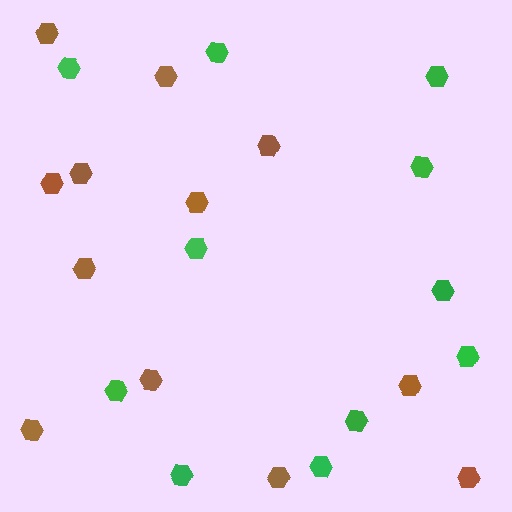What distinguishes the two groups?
There are 2 groups: one group of green hexagons (11) and one group of brown hexagons (12).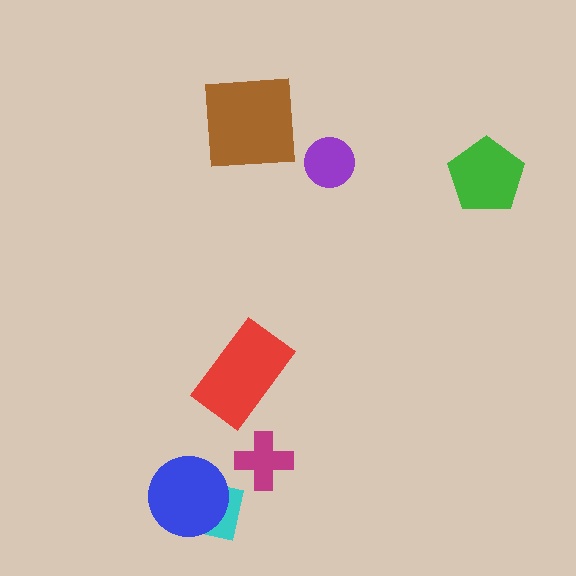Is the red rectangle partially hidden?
No, no other shape covers it.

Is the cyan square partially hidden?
Yes, it is partially covered by another shape.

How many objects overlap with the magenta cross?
0 objects overlap with the magenta cross.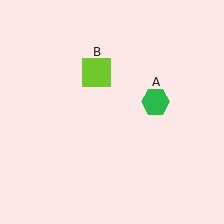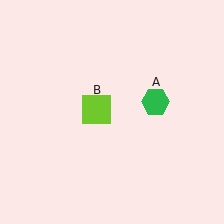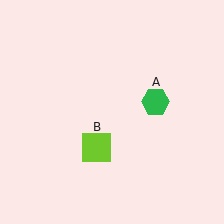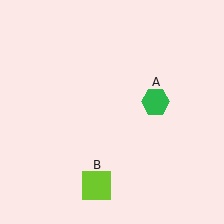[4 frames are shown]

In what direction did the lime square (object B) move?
The lime square (object B) moved down.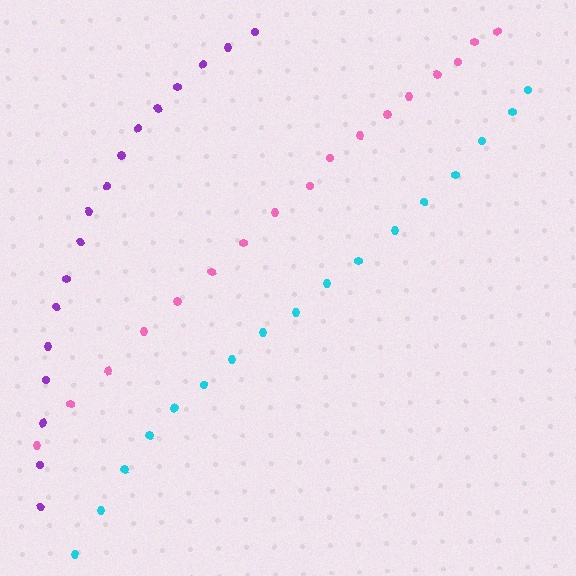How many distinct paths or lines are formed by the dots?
There are 3 distinct paths.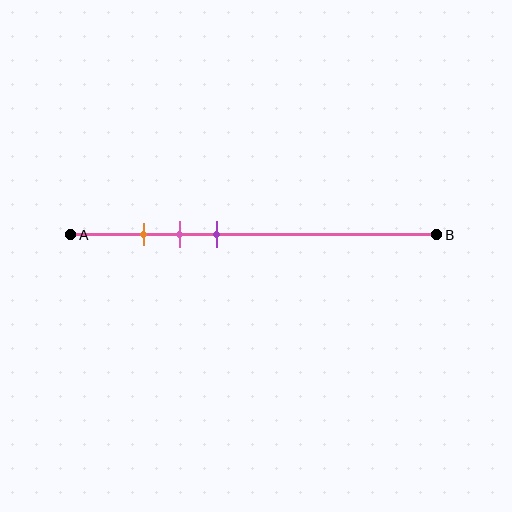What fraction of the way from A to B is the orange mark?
The orange mark is approximately 20% (0.2) of the way from A to B.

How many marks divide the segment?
There are 3 marks dividing the segment.